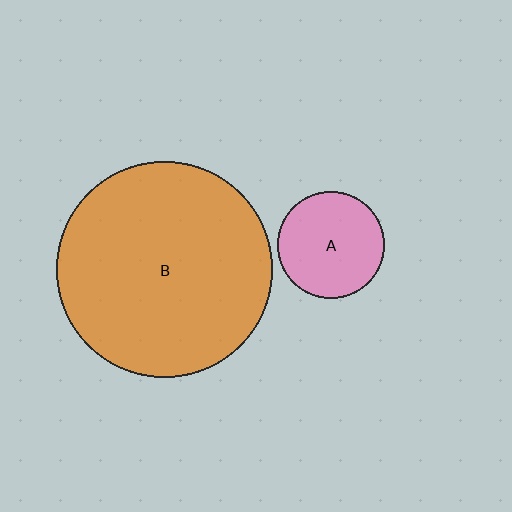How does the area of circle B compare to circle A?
Approximately 4.1 times.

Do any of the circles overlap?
No, none of the circles overlap.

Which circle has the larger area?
Circle B (orange).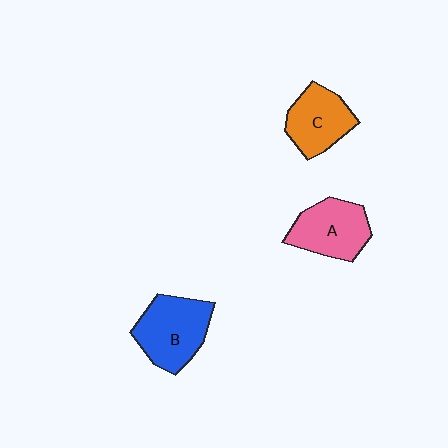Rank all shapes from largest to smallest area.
From largest to smallest: B (blue), A (pink), C (orange).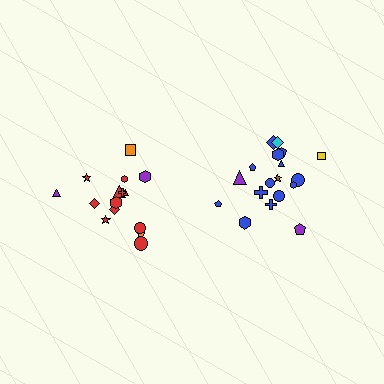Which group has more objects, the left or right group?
The right group.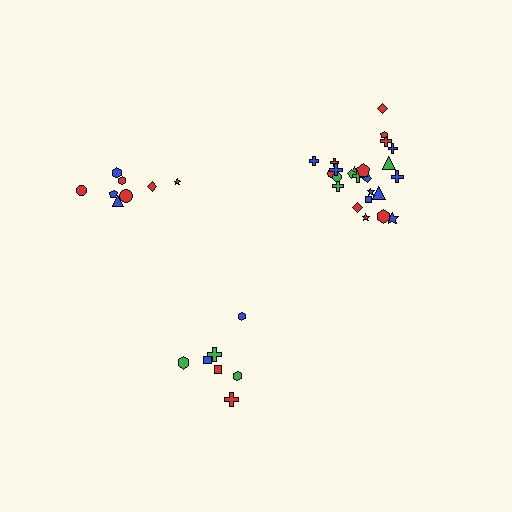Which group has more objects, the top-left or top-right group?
The top-right group.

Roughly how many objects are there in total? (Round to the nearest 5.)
Roughly 40 objects in total.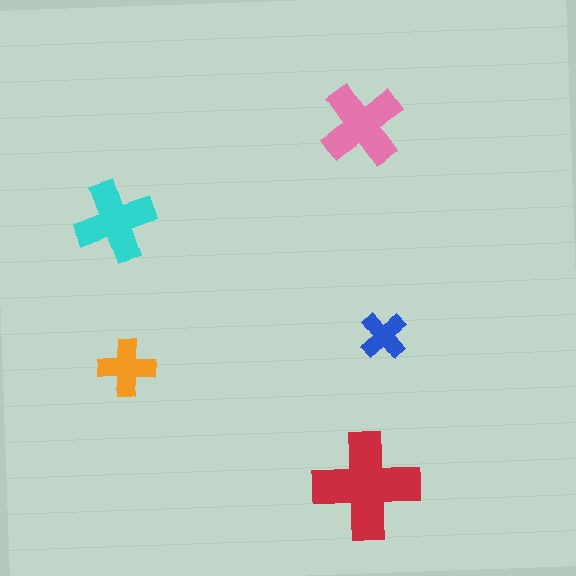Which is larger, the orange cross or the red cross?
The red one.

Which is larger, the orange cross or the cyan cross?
The cyan one.